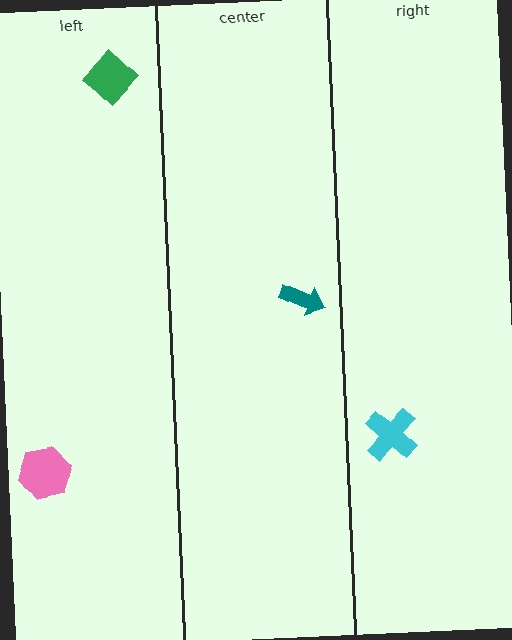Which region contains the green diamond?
The left region.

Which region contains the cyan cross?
The right region.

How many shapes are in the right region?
1.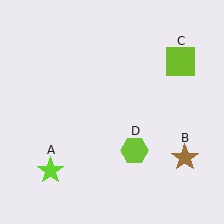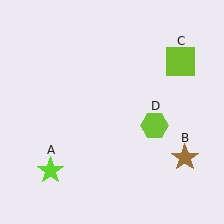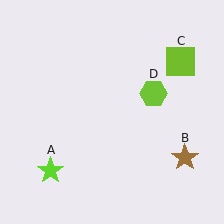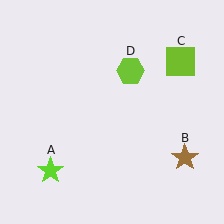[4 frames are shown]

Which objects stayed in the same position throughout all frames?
Lime star (object A) and brown star (object B) and lime square (object C) remained stationary.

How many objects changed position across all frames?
1 object changed position: lime hexagon (object D).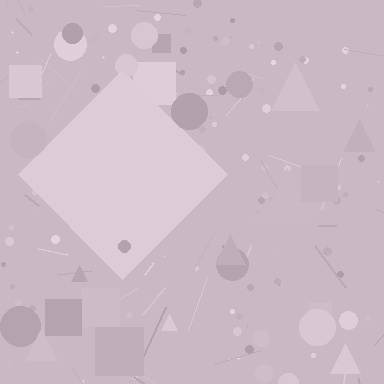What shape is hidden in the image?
A diamond is hidden in the image.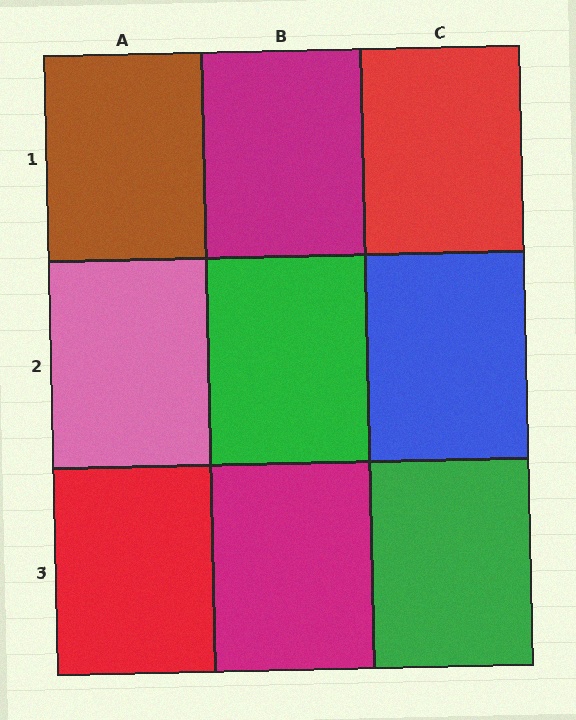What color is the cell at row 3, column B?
Magenta.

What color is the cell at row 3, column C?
Green.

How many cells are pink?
1 cell is pink.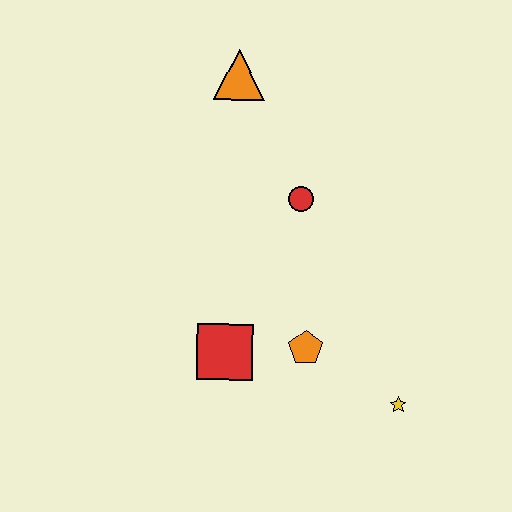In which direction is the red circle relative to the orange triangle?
The red circle is below the orange triangle.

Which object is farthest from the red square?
The orange triangle is farthest from the red square.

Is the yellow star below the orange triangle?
Yes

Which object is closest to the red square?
The orange pentagon is closest to the red square.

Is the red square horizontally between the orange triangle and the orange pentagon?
No